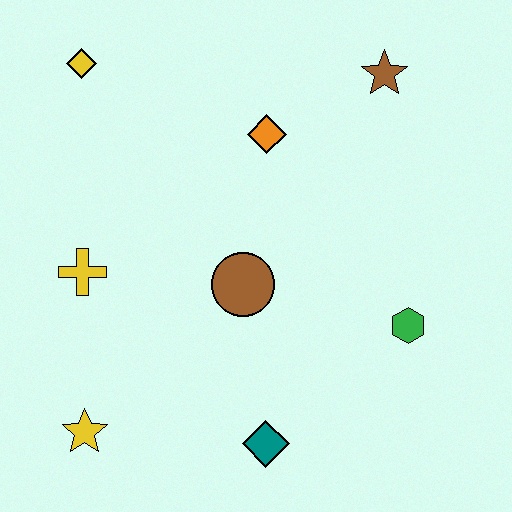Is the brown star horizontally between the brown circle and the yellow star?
No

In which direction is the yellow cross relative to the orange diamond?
The yellow cross is to the left of the orange diamond.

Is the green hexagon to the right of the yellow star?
Yes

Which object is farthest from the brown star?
The yellow star is farthest from the brown star.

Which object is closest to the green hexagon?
The brown circle is closest to the green hexagon.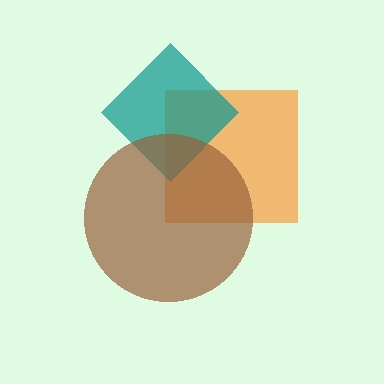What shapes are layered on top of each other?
The layered shapes are: an orange square, a teal diamond, a brown circle.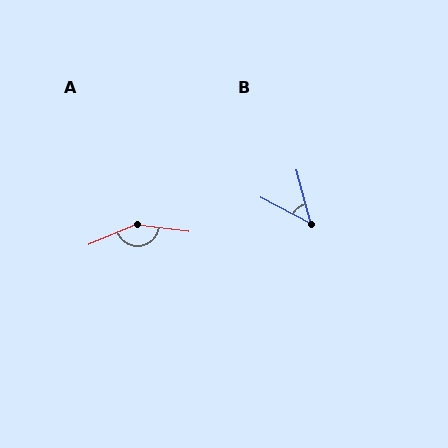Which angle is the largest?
A, at approximately 150 degrees.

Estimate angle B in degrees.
Approximately 48 degrees.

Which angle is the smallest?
B, at approximately 48 degrees.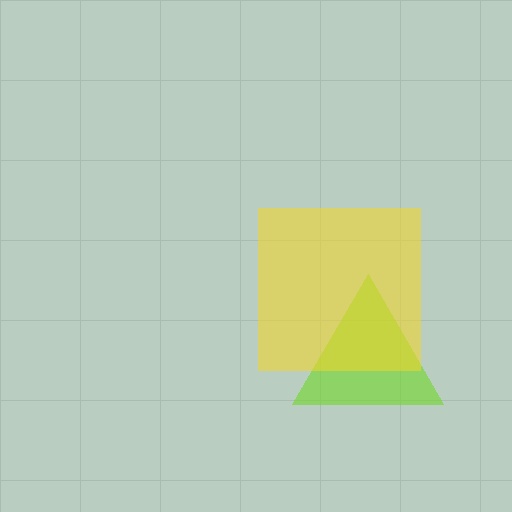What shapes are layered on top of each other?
The layered shapes are: a lime triangle, a yellow square.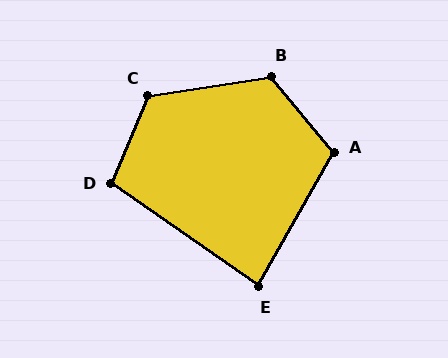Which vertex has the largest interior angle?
C, at approximately 121 degrees.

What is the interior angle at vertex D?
Approximately 102 degrees (obtuse).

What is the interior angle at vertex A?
Approximately 111 degrees (obtuse).